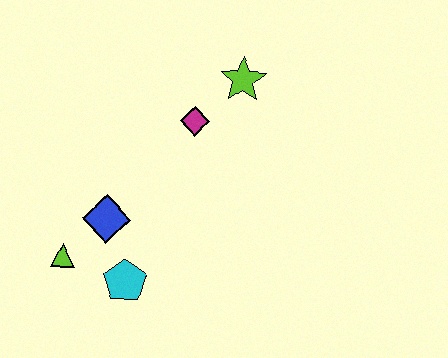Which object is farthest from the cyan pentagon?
The lime star is farthest from the cyan pentagon.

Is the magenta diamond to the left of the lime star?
Yes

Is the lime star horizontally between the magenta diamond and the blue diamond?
No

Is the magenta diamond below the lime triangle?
No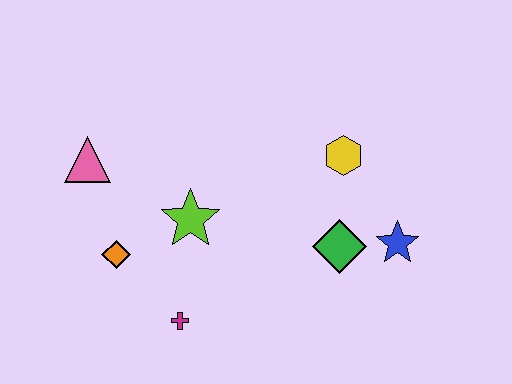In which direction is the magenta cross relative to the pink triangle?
The magenta cross is below the pink triangle.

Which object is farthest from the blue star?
The pink triangle is farthest from the blue star.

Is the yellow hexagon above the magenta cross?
Yes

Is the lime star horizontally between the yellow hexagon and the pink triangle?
Yes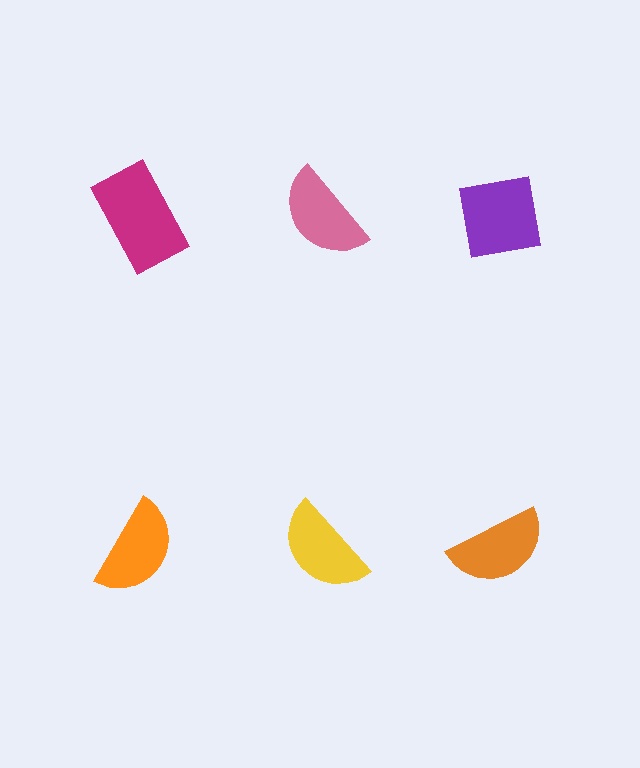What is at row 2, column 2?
A yellow semicircle.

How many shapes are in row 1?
3 shapes.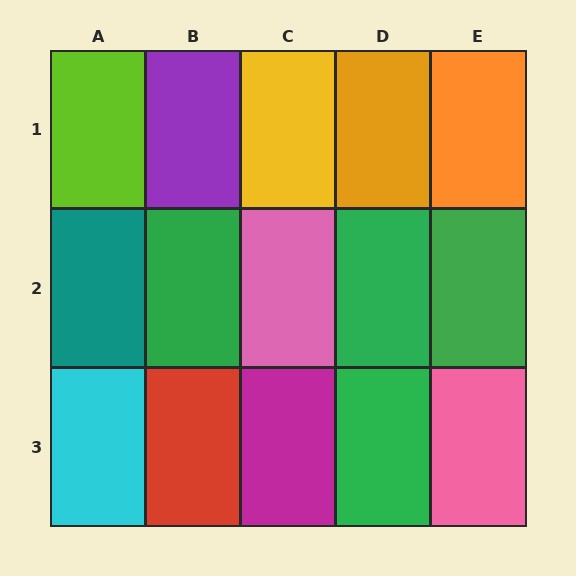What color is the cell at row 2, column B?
Green.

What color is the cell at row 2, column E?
Green.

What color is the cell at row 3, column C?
Magenta.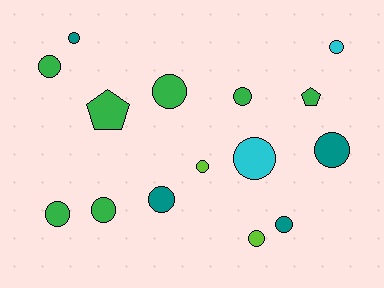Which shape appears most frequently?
Circle, with 13 objects.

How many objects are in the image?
There are 15 objects.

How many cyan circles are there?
There are 2 cyan circles.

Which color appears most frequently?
Green, with 7 objects.